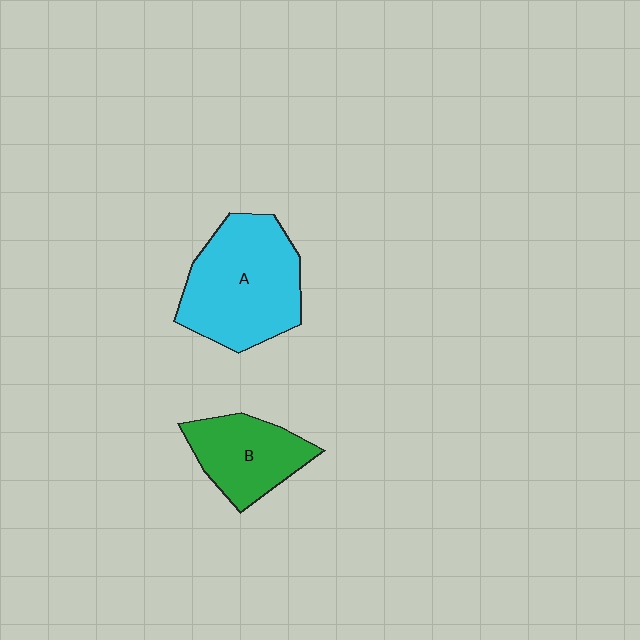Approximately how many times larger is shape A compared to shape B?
Approximately 1.6 times.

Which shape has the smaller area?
Shape B (green).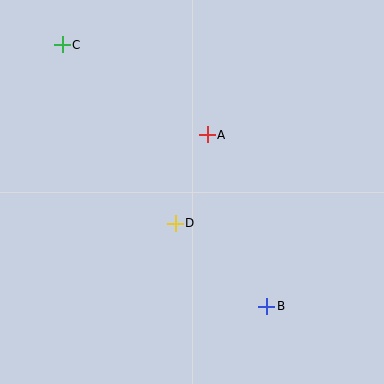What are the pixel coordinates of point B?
Point B is at (267, 306).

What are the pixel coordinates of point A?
Point A is at (207, 135).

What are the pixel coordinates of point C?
Point C is at (62, 45).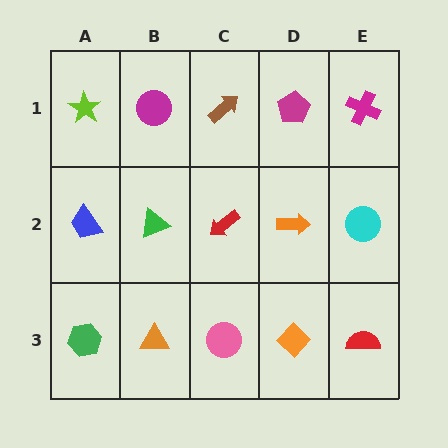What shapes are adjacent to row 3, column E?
A cyan circle (row 2, column E), an orange diamond (row 3, column D).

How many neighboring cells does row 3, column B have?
3.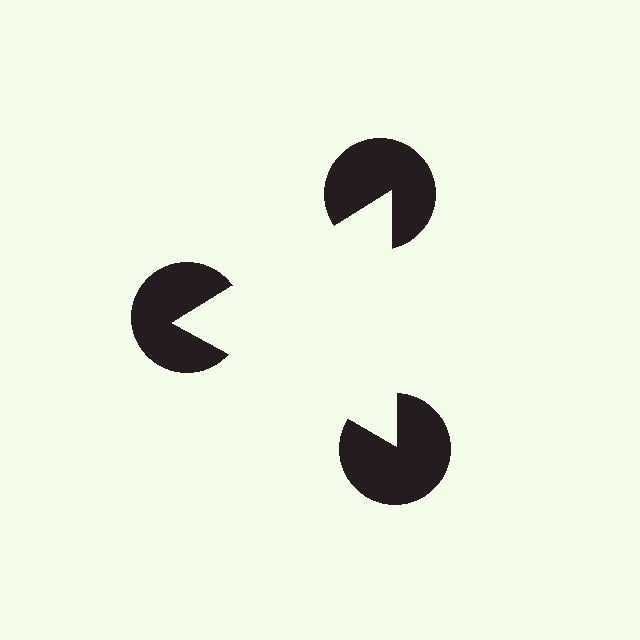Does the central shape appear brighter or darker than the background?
It typically appears slightly brighter than the background, even though no actual brightness change is drawn.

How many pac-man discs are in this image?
There are 3 — one at each vertex of the illusory triangle.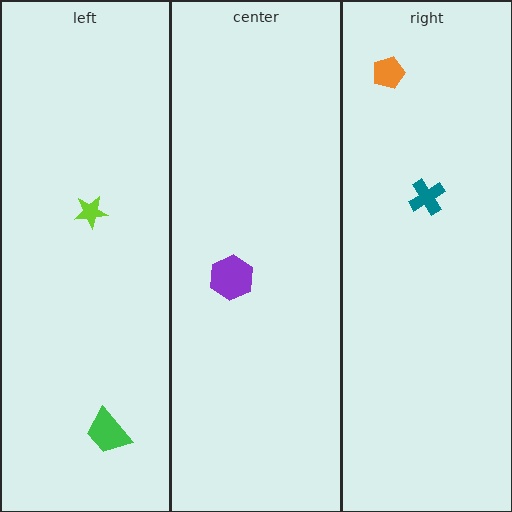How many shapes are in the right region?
2.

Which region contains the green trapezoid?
The left region.